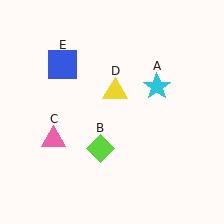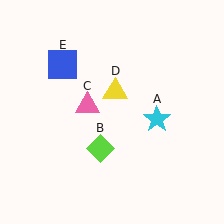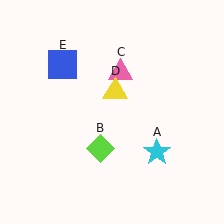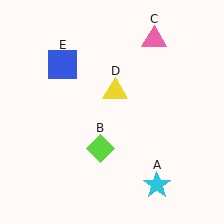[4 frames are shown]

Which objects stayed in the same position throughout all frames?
Lime diamond (object B) and yellow triangle (object D) and blue square (object E) remained stationary.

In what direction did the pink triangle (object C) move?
The pink triangle (object C) moved up and to the right.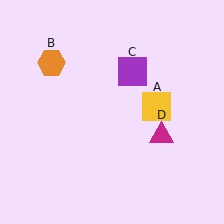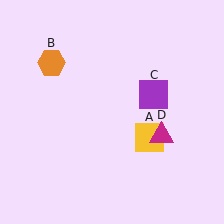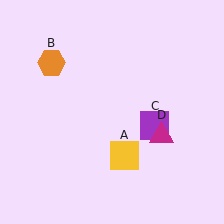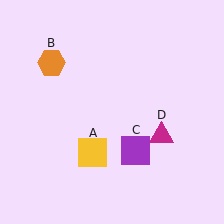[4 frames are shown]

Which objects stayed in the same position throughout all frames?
Orange hexagon (object B) and magenta triangle (object D) remained stationary.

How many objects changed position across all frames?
2 objects changed position: yellow square (object A), purple square (object C).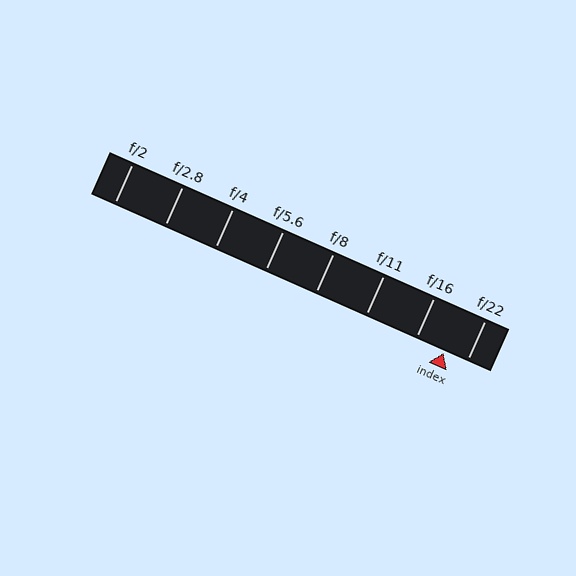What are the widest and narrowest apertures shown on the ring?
The widest aperture shown is f/2 and the narrowest is f/22.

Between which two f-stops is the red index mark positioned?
The index mark is between f/16 and f/22.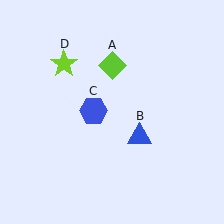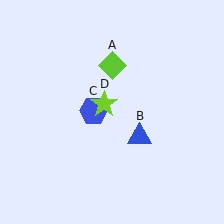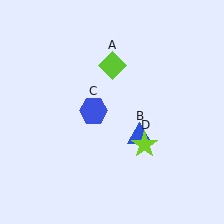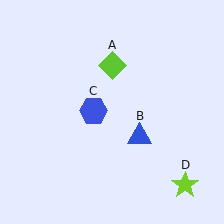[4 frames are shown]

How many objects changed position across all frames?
1 object changed position: lime star (object D).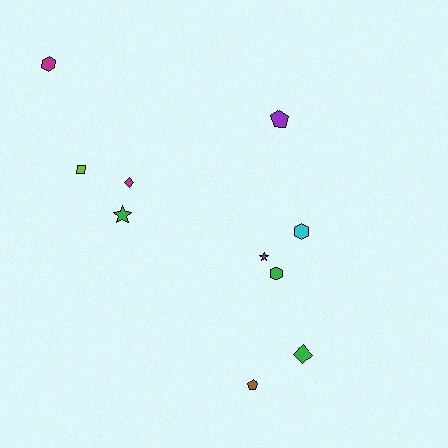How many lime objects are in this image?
There is 1 lime object.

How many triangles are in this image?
There are no triangles.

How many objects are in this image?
There are 10 objects.